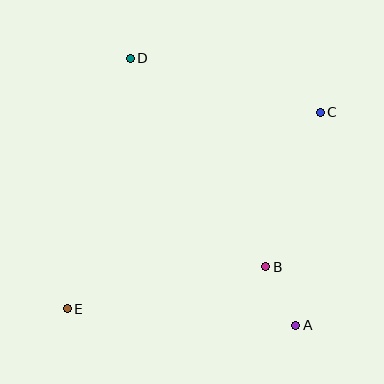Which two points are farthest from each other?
Points C and E are farthest from each other.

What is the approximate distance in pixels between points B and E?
The distance between B and E is approximately 203 pixels.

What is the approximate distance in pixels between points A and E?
The distance between A and E is approximately 229 pixels.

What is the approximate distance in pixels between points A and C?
The distance between A and C is approximately 215 pixels.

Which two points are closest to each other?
Points A and B are closest to each other.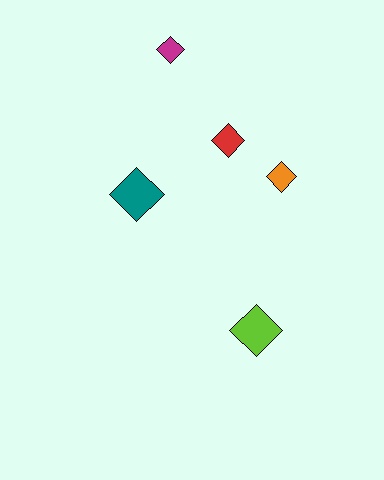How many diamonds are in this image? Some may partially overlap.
There are 5 diamonds.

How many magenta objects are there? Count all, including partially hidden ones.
There is 1 magenta object.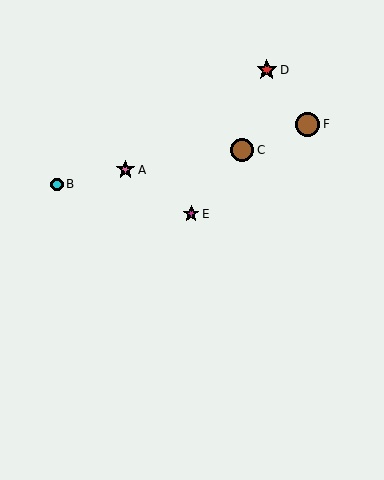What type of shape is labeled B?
Shape B is a cyan circle.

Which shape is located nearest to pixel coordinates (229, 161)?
The brown circle (labeled C) at (242, 150) is nearest to that location.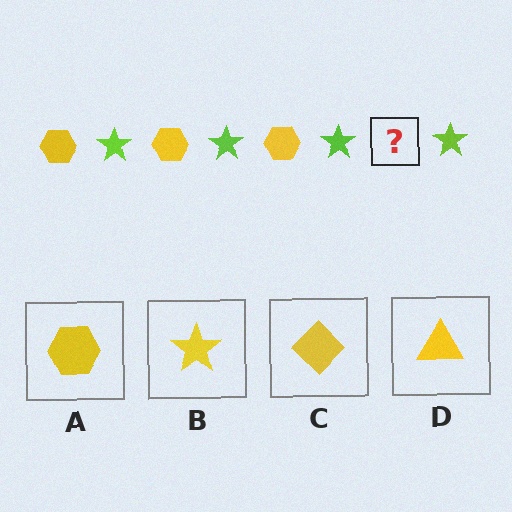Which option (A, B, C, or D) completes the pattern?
A.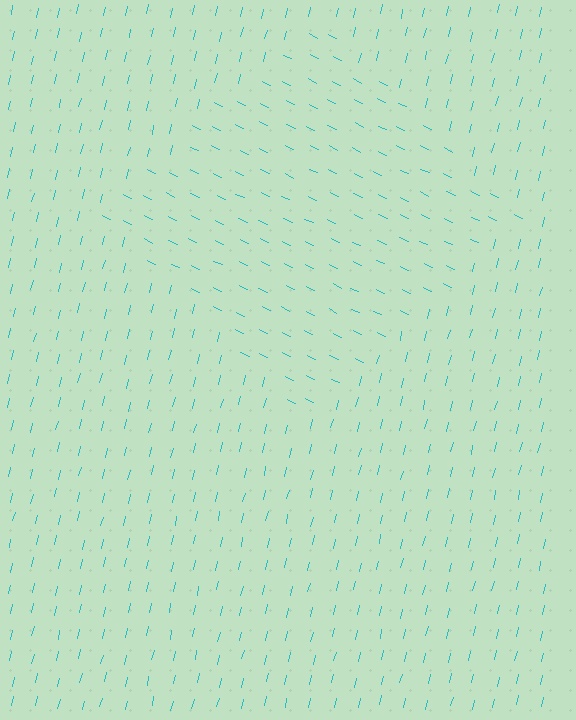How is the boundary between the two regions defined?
The boundary is defined purely by a change in line orientation (approximately 78 degrees difference). All lines are the same color and thickness.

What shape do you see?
I see a diamond.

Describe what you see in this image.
The image is filled with small cyan line segments. A diamond region in the image has lines oriented differently from the surrounding lines, creating a visible texture boundary.